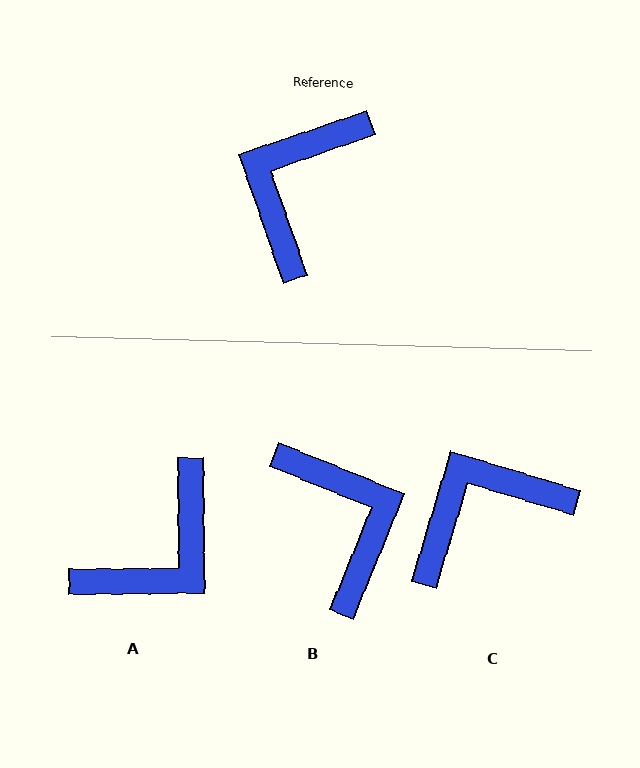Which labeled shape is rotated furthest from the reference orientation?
A, about 162 degrees away.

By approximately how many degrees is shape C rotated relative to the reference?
Approximately 36 degrees clockwise.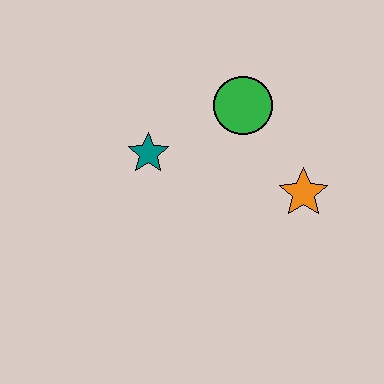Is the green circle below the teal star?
No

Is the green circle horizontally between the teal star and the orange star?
Yes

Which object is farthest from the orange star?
The teal star is farthest from the orange star.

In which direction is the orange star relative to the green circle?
The orange star is below the green circle.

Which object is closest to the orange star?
The green circle is closest to the orange star.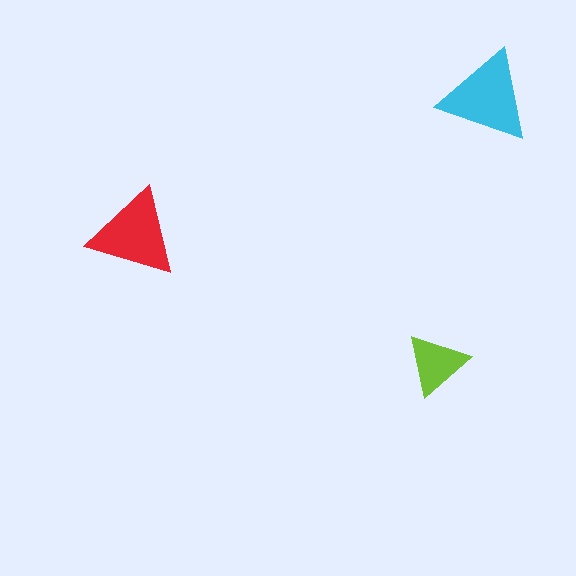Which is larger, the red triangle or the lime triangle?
The red one.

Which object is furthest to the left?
The red triangle is leftmost.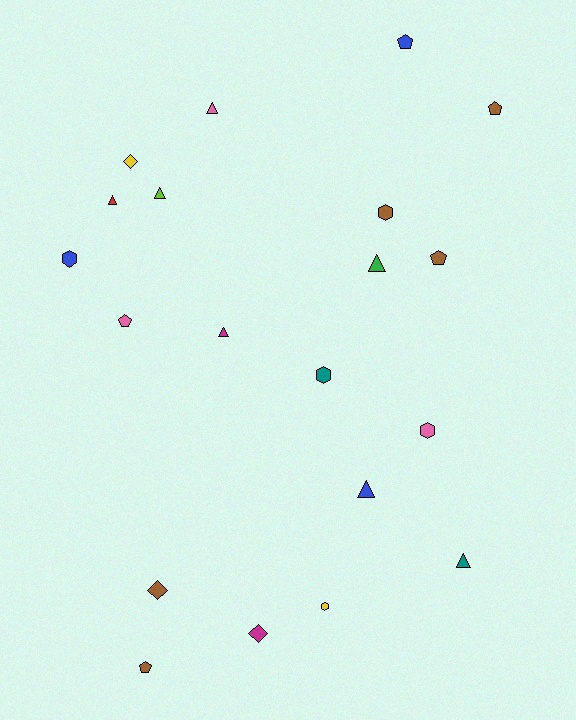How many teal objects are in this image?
There are 2 teal objects.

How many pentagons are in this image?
There are 5 pentagons.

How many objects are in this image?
There are 20 objects.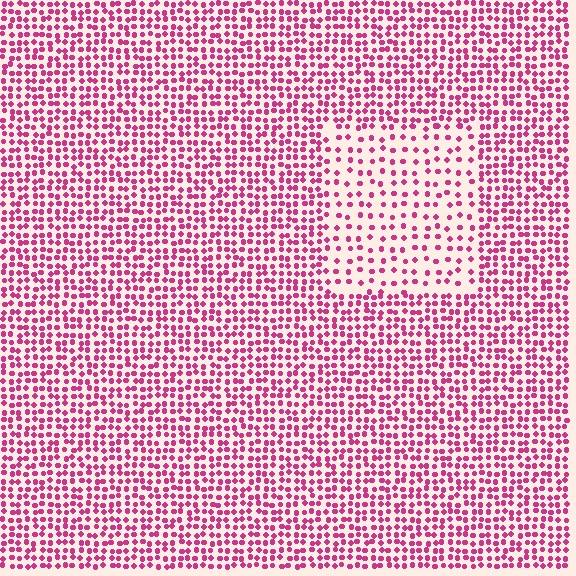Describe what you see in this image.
The image contains small magenta elements arranged at two different densities. A rectangle-shaped region is visible where the elements are less densely packed than the surrounding area.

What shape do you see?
I see a rectangle.